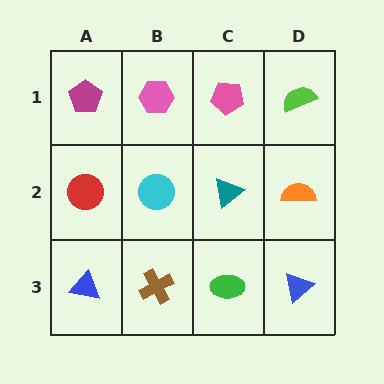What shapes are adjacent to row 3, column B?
A cyan circle (row 2, column B), a blue triangle (row 3, column A), a green ellipse (row 3, column C).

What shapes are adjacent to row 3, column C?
A teal triangle (row 2, column C), a brown cross (row 3, column B), a blue triangle (row 3, column D).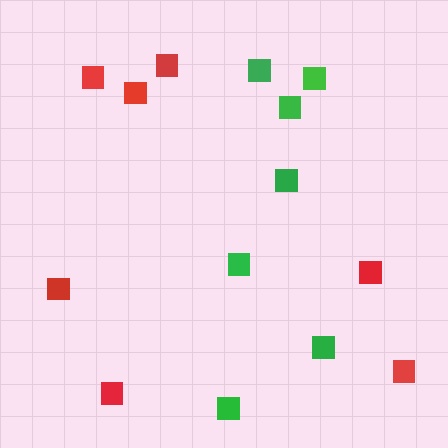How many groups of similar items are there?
There are 2 groups: one group of red squares (7) and one group of green squares (7).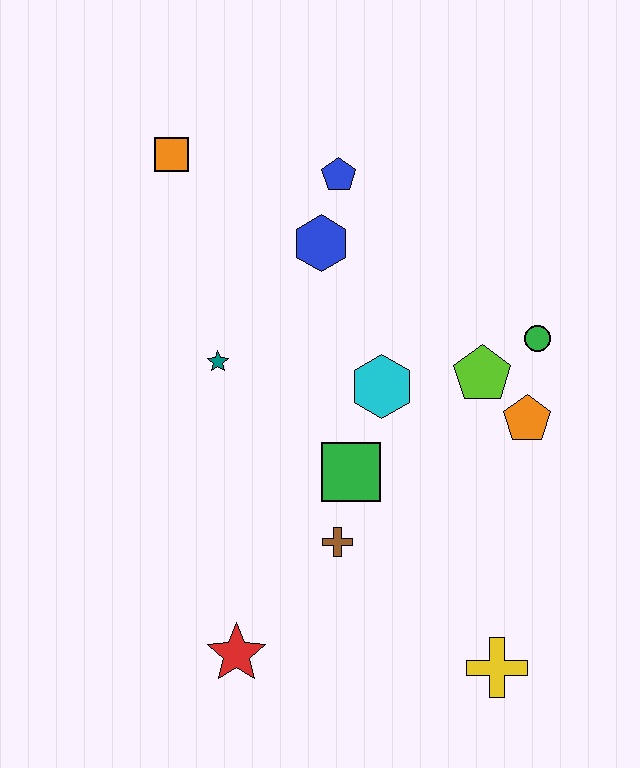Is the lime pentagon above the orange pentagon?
Yes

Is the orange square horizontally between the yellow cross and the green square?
No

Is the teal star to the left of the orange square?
No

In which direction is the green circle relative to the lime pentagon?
The green circle is to the right of the lime pentagon.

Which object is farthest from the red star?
The orange square is farthest from the red star.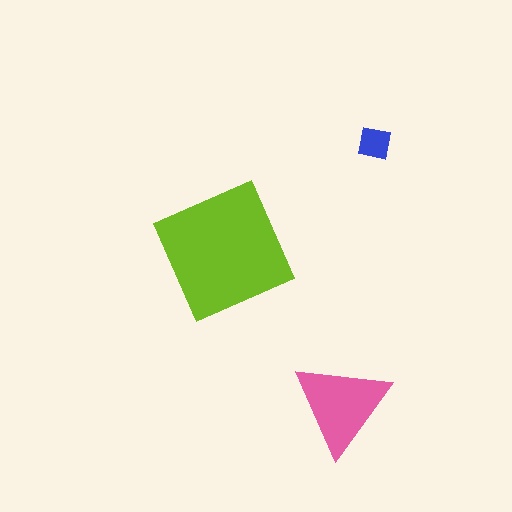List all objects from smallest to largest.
The blue square, the pink triangle, the lime square.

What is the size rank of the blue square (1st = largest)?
3rd.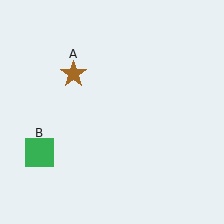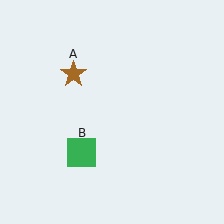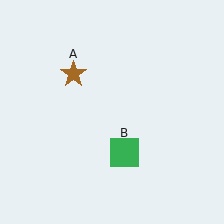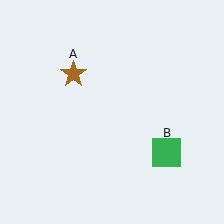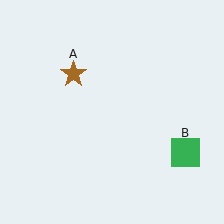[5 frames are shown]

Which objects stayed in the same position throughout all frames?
Brown star (object A) remained stationary.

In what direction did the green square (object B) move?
The green square (object B) moved right.